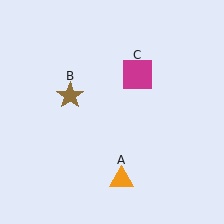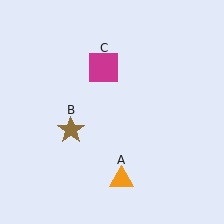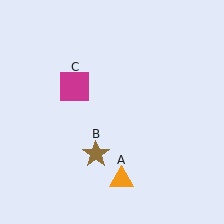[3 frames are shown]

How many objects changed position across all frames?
2 objects changed position: brown star (object B), magenta square (object C).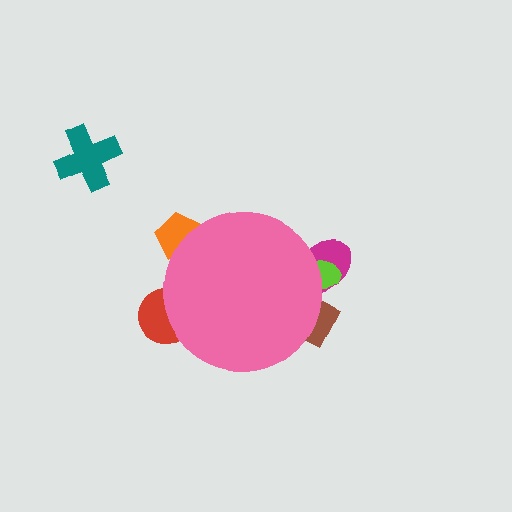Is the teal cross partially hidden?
No, the teal cross is fully visible.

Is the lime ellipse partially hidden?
Yes, the lime ellipse is partially hidden behind the pink circle.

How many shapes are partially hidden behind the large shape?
5 shapes are partially hidden.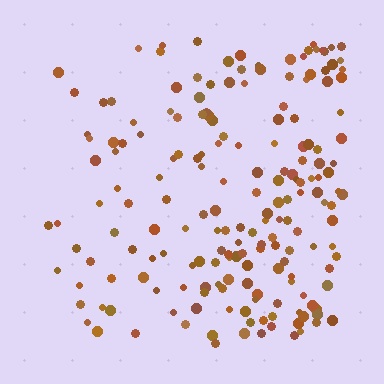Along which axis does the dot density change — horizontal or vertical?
Horizontal.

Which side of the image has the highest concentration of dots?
The right.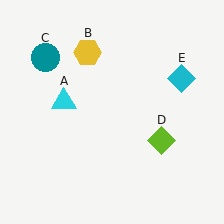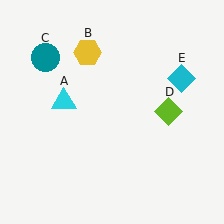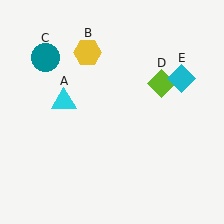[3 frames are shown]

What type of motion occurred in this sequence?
The lime diamond (object D) rotated counterclockwise around the center of the scene.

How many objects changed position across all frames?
1 object changed position: lime diamond (object D).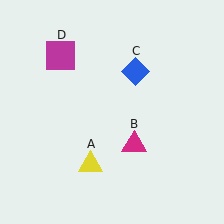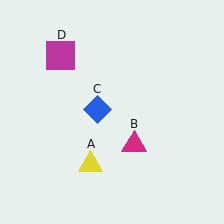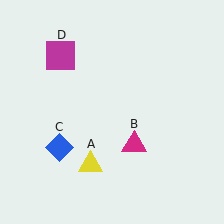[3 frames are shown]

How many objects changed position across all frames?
1 object changed position: blue diamond (object C).